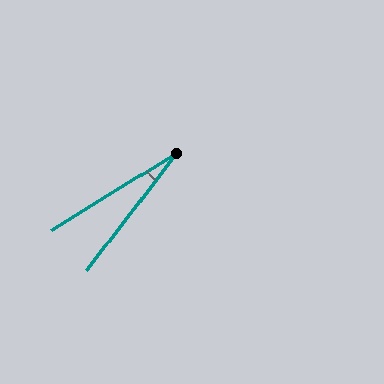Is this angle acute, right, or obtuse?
It is acute.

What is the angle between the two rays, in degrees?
Approximately 21 degrees.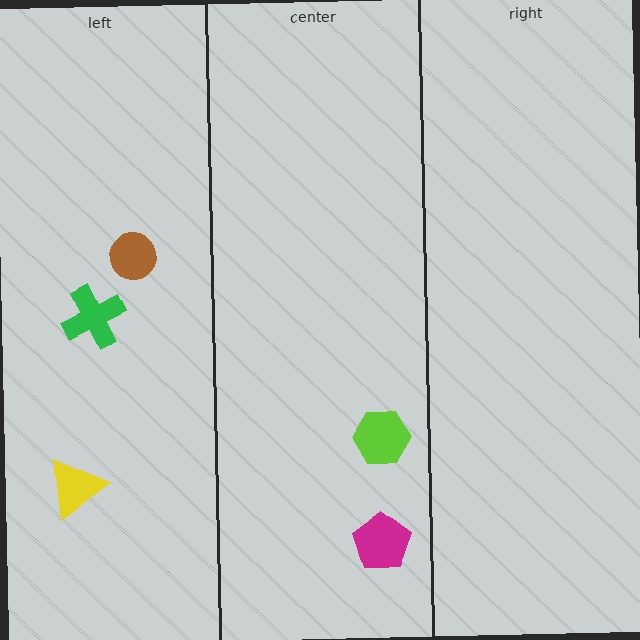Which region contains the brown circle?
The left region.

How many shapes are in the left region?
3.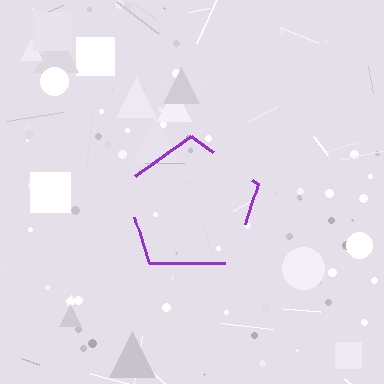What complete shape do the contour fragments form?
The contour fragments form a pentagon.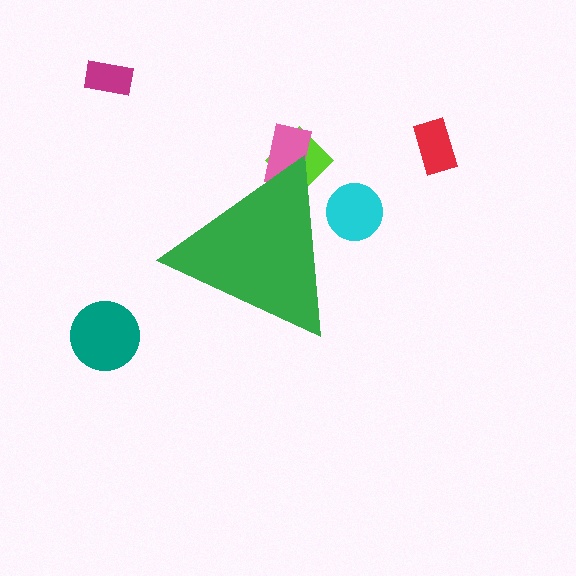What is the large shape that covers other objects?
A green triangle.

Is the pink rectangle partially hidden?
Yes, the pink rectangle is partially hidden behind the green triangle.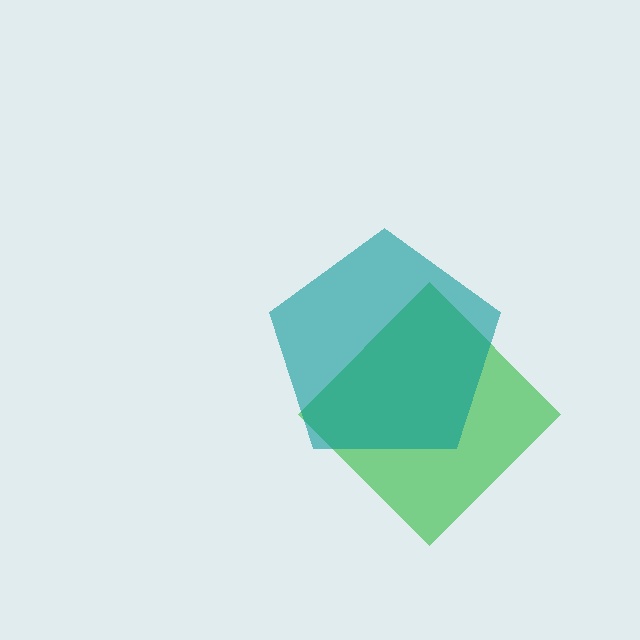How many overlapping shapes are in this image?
There are 2 overlapping shapes in the image.